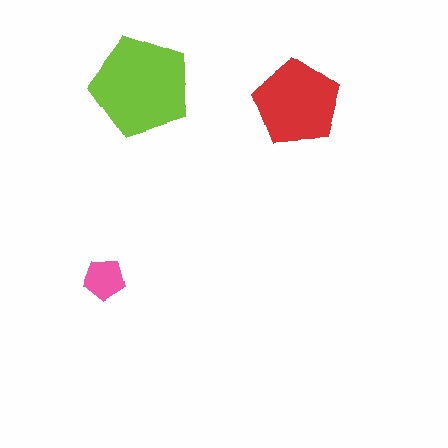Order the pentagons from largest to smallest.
the lime one, the red one, the pink one.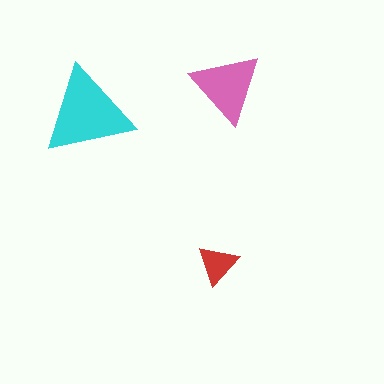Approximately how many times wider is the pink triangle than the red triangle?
About 1.5 times wider.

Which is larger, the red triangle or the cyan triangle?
The cyan one.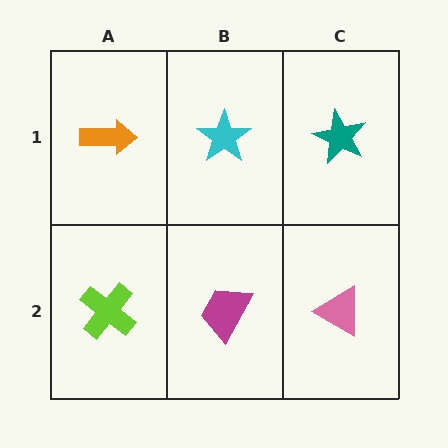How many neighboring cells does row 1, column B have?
3.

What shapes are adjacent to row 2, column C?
A teal star (row 1, column C), a magenta trapezoid (row 2, column B).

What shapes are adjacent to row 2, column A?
An orange arrow (row 1, column A), a magenta trapezoid (row 2, column B).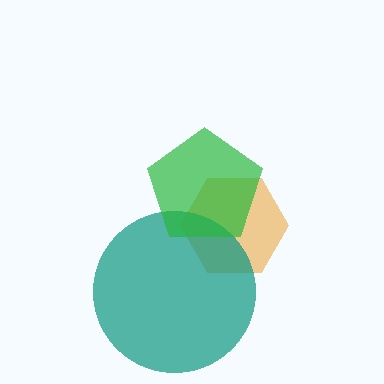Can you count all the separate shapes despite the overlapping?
Yes, there are 3 separate shapes.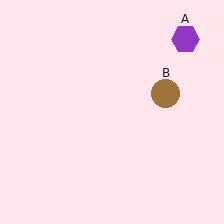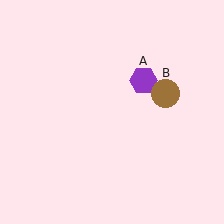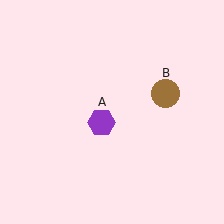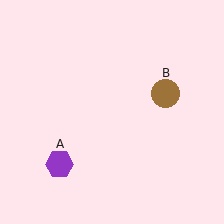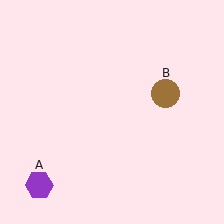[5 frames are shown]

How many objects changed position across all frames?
1 object changed position: purple hexagon (object A).